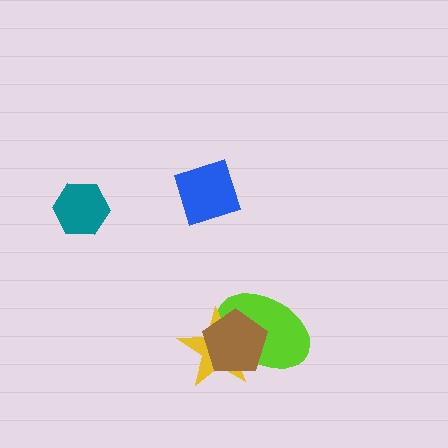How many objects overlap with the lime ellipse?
2 objects overlap with the lime ellipse.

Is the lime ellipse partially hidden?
Yes, it is partially covered by another shape.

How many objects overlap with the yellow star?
2 objects overlap with the yellow star.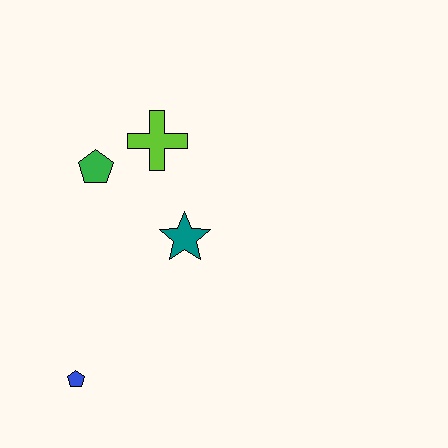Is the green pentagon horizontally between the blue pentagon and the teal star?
Yes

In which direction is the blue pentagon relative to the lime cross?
The blue pentagon is below the lime cross.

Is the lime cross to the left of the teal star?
Yes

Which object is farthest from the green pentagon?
The blue pentagon is farthest from the green pentagon.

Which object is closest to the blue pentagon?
The teal star is closest to the blue pentagon.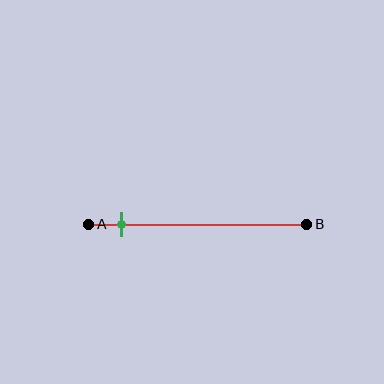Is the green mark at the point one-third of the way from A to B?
No, the mark is at about 15% from A, not at the 33% one-third point.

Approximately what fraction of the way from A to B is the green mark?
The green mark is approximately 15% of the way from A to B.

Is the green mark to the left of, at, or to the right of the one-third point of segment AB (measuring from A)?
The green mark is to the left of the one-third point of segment AB.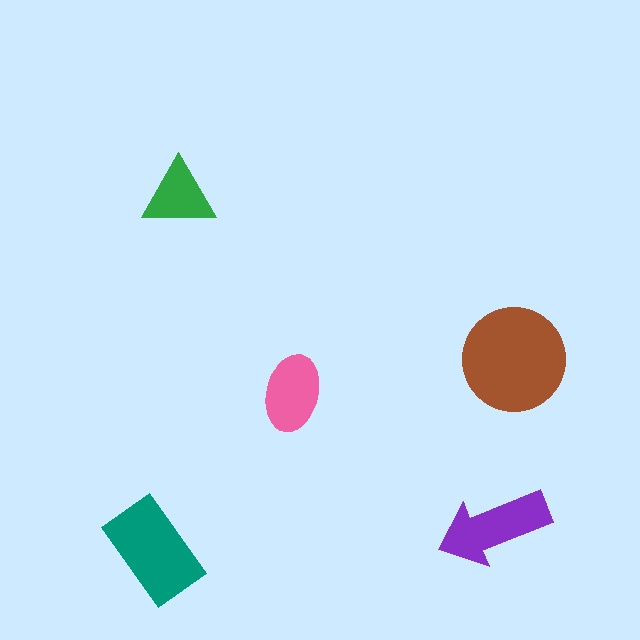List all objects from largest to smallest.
The brown circle, the teal rectangle, the purple arrow, the pink ellipse, the green triangle.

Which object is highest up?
The green triangle is topmost.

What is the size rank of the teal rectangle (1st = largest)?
2nd.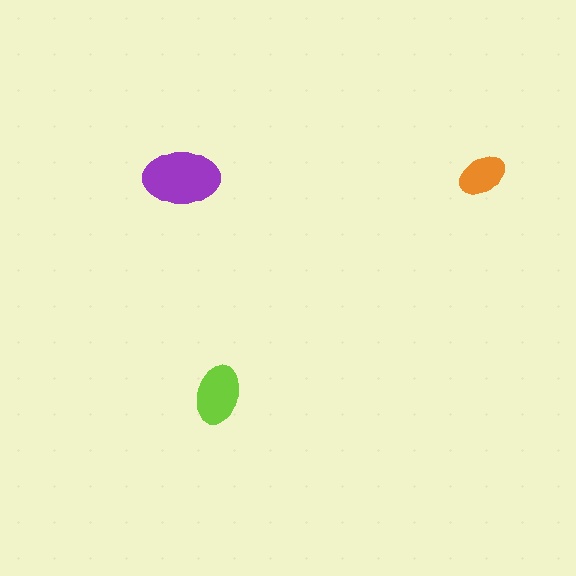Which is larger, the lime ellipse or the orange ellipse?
The lime one.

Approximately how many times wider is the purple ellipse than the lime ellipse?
About 1.5 times wider.